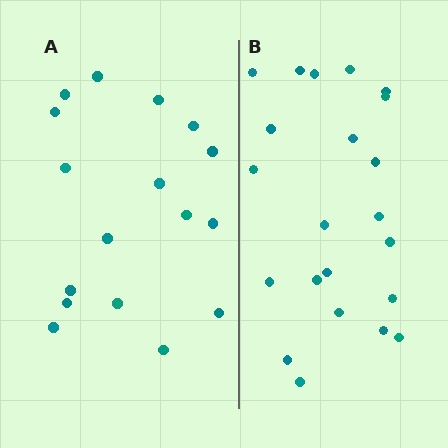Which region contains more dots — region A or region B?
Region B (the right region) has more dots.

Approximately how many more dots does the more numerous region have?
Region B has about 5 more dots than region A.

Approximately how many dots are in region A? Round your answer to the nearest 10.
About 20 dots. (The exact count is 17, which rounds to 20.)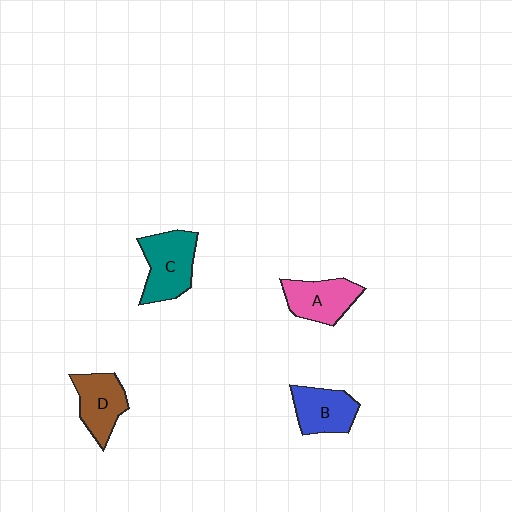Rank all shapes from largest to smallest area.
From largest to smallest: C (teal), A (pink), D (brown), B (blue).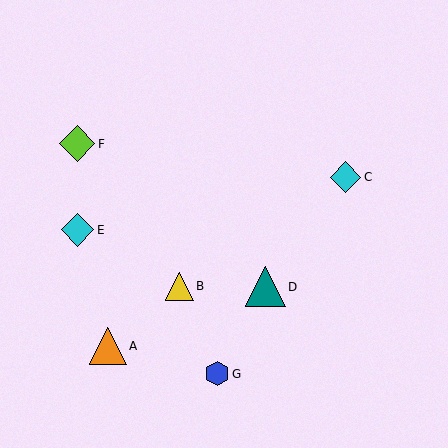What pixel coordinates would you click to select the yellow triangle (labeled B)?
Click at (180, 286) to select the yellow triangle B.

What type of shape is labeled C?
Shape C is a cyan diamond.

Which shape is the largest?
The teal triangle (labeled D) is the largest.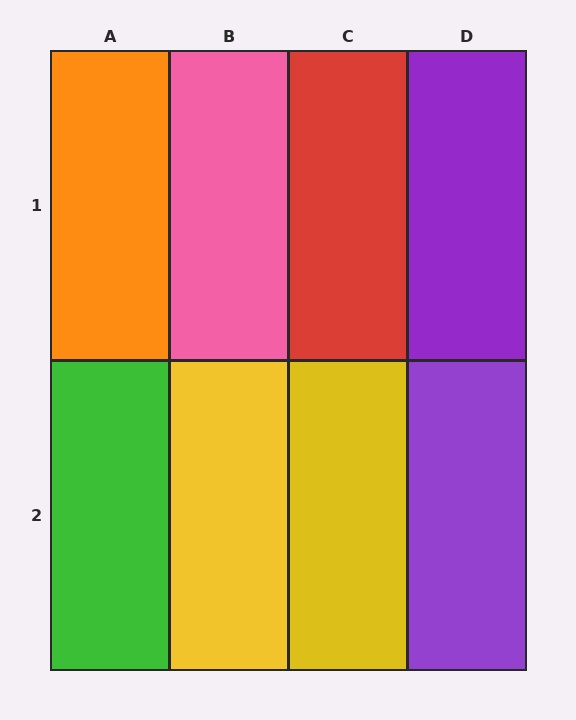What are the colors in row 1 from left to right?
Orange, pink, red, purple.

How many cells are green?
1 cell is green.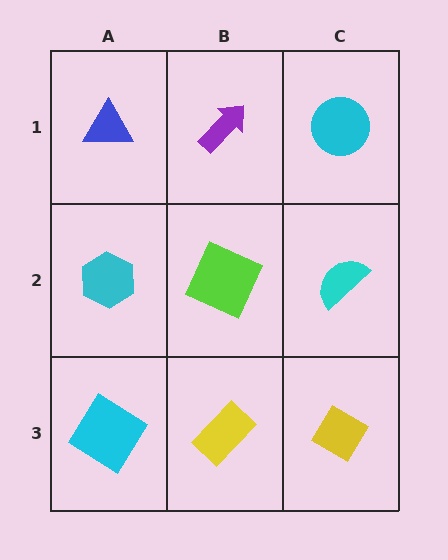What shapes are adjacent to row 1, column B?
A lime square (row 2, column B), a blue triangle (row 1, column A), a cyan circle (row 1, column C).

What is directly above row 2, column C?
A cyan circle.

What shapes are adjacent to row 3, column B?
A lime square (row 2, column B), a cyan diamond (row 3, column A), a yellow diamond (row 3, column C).